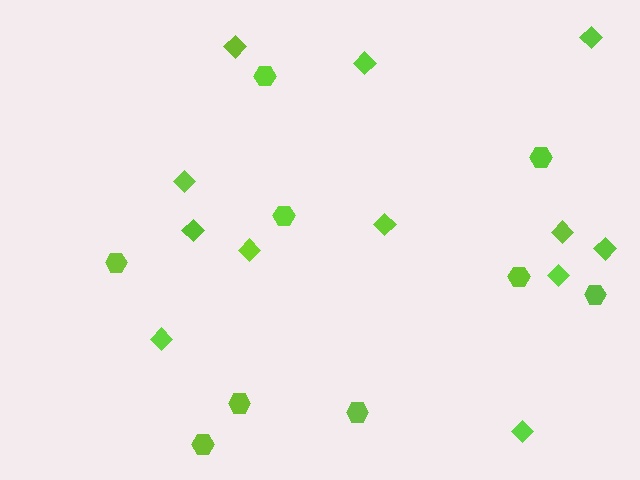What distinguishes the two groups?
There are 2 groups: one group of hexagons (9) and one group of diamonds (12).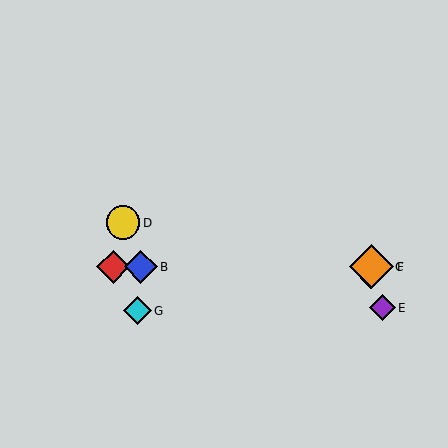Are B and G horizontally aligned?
No, B is at y≈267 and G is at y≈311.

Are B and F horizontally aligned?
Yes, both are at y≈267.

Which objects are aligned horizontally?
Objects A, B, C, F are aligned horizontally.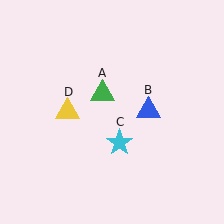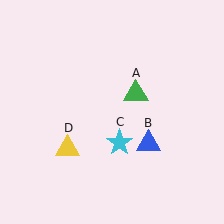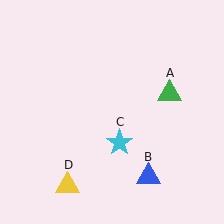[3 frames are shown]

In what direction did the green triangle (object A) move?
The green triangle (object A) moved right.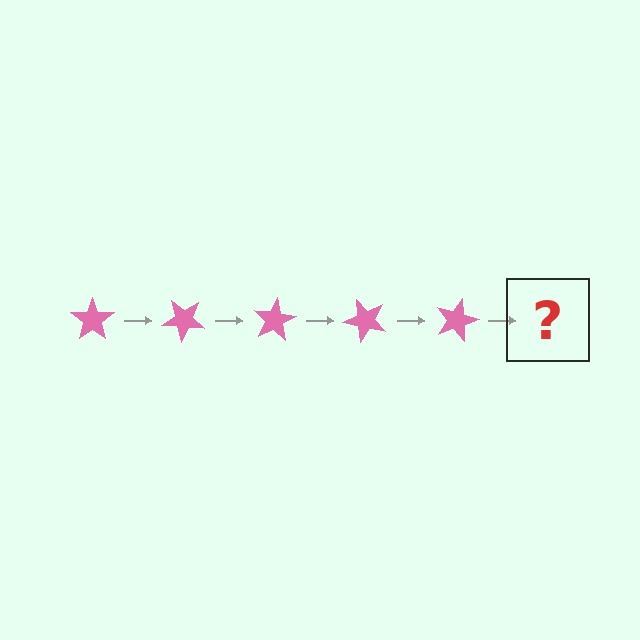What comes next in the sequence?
The next element should be a pink star rotated 200 degrees.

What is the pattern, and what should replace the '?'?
The pattern is that the star rotates 40 degrees each step. The '?' should be a pink star rotated 200 degrees.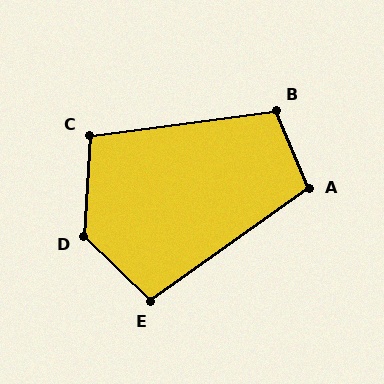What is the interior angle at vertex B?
Approximately 105 degrees (obtuse).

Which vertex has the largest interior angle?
D, at approximately 131 degrees.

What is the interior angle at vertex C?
Approximately 101 degrees (obtuse).